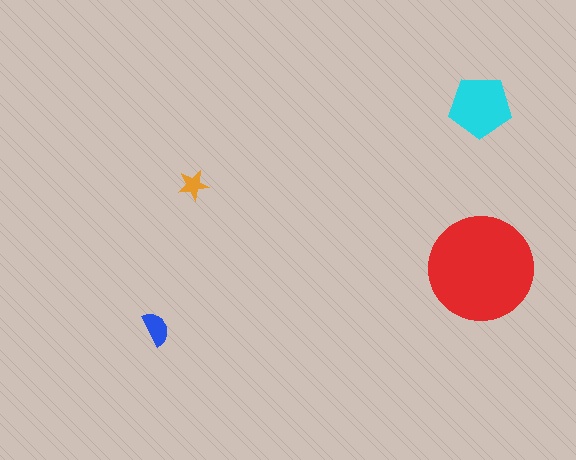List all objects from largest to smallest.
The red circle, the cyan pentagon, the blue semicircle, the orange star.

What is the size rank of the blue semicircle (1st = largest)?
3rd.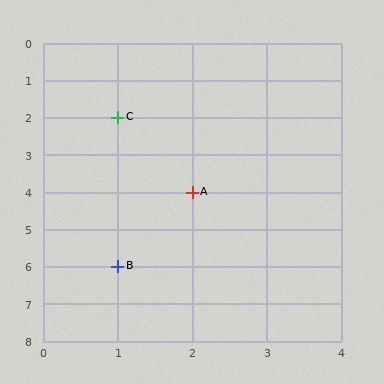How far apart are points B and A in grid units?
Points B and A are 1 column and 2 rows apart (about 2.2 grid units diagonally).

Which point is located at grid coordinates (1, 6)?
Point B is at (1, 6).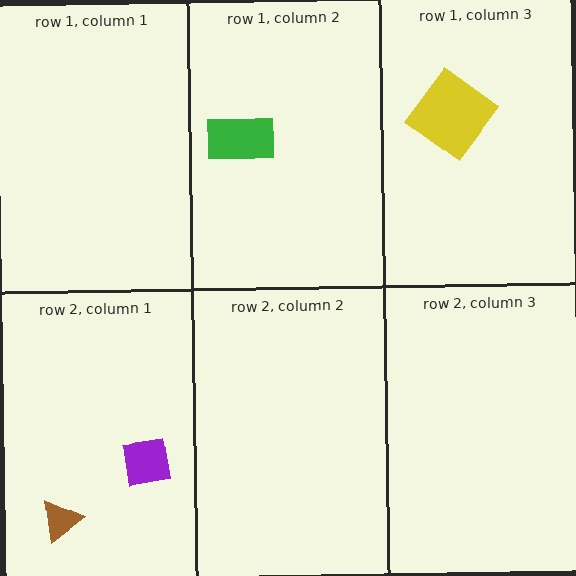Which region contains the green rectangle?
The row 1, column 2 region.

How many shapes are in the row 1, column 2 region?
1.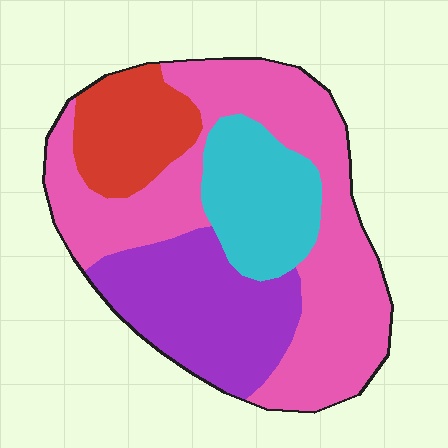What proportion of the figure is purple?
Purple covers 24% of the figure.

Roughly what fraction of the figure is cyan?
Cyan covers about 15% of the figure.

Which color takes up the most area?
Pink, at roughly 45%.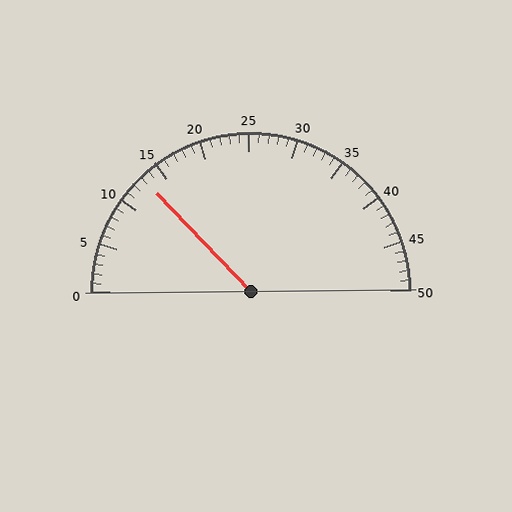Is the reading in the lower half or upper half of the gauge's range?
The reading is in the lower half of the range (0 to 50).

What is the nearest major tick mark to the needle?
The nearest major tick mark is 15.